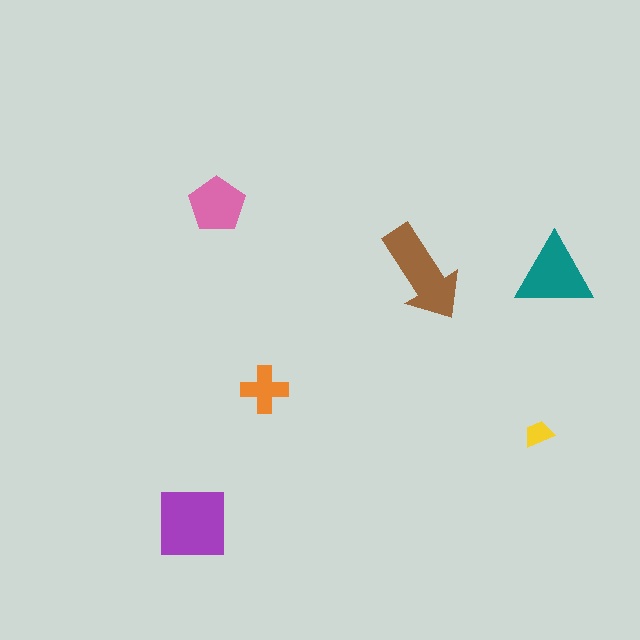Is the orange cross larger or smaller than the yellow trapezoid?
Larger.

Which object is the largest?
The purple square.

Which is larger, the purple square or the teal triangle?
The purple square.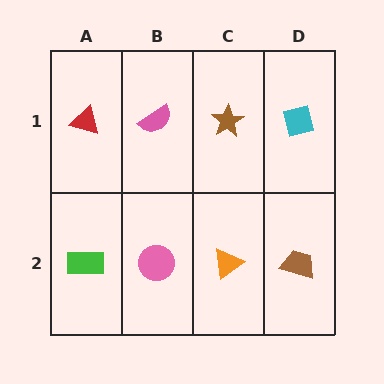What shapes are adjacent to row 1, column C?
An orange triangle (row 2, column C), a pink semicircle (row 1, column B), a cyan square (row 1, column D).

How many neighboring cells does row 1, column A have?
2.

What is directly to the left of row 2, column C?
A pink circle.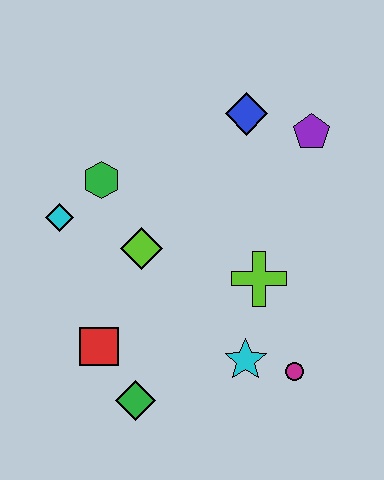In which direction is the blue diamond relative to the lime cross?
The blue diamond is above the lime cross.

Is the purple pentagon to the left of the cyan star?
No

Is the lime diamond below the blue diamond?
Yes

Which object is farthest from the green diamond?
The purple pentagon is farthest from the green diamond.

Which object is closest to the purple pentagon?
The blue diamond is closest to the purple pentagon.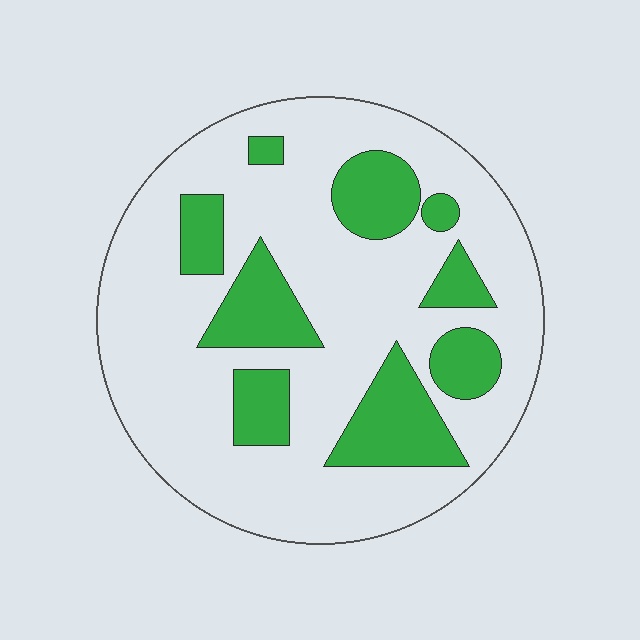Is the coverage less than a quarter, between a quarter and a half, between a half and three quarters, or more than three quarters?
Between a quarter and a half.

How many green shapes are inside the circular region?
9.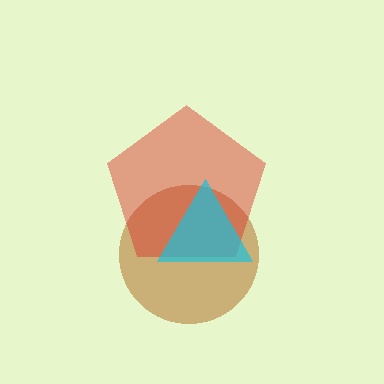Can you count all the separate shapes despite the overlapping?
Yes, there are 3 separate shapes.